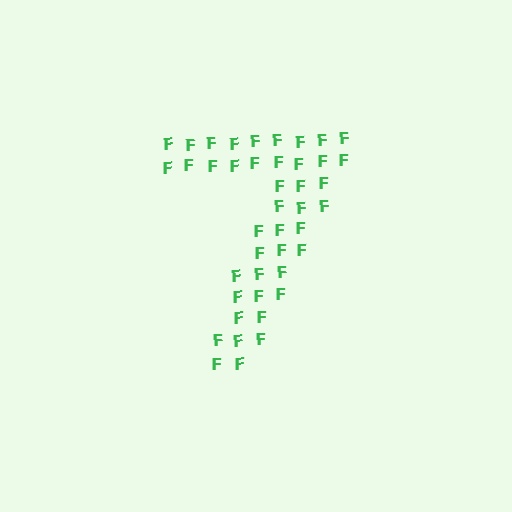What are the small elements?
The small elements are letter F's.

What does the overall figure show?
The overall figure shows the digit 7.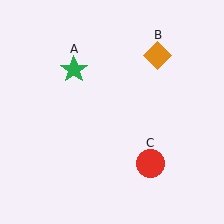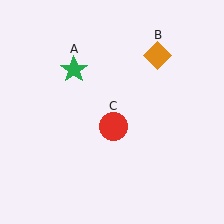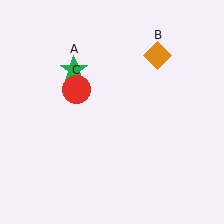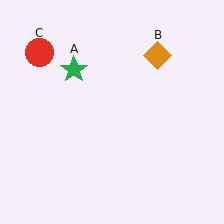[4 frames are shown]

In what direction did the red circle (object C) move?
The red circle (object C) moved up and to the left.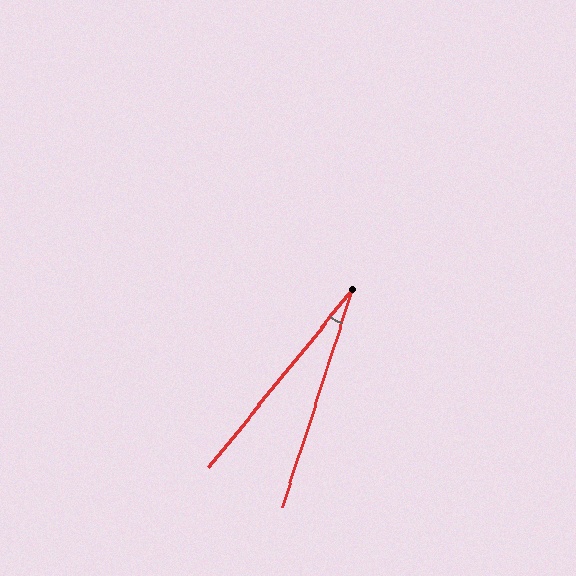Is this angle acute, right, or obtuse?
It is acute.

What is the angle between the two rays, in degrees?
Approximately 21 degrees.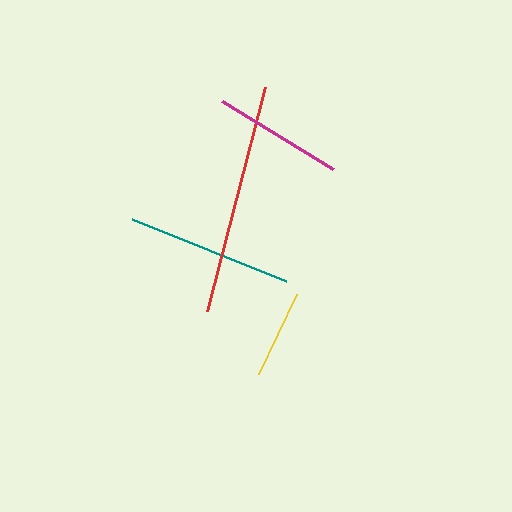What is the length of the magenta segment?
The magenta segment is approximately 131 pixels long.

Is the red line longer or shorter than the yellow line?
The red line is longer than the yellow line.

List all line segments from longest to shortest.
From longest to shortest: red, teal, magenta, yellow.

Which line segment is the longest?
The red line is the longest at approximately 231 pixels.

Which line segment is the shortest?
The yellow line is the shortest at approximately 89 pixels.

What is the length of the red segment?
The red segment is approximately 231 pixels long.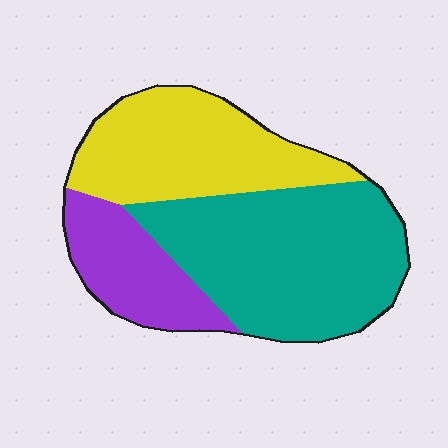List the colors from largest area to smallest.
From largest to smallest: teal, yellow, purple.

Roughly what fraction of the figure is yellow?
Yellow covers roughly 35% of the figure.